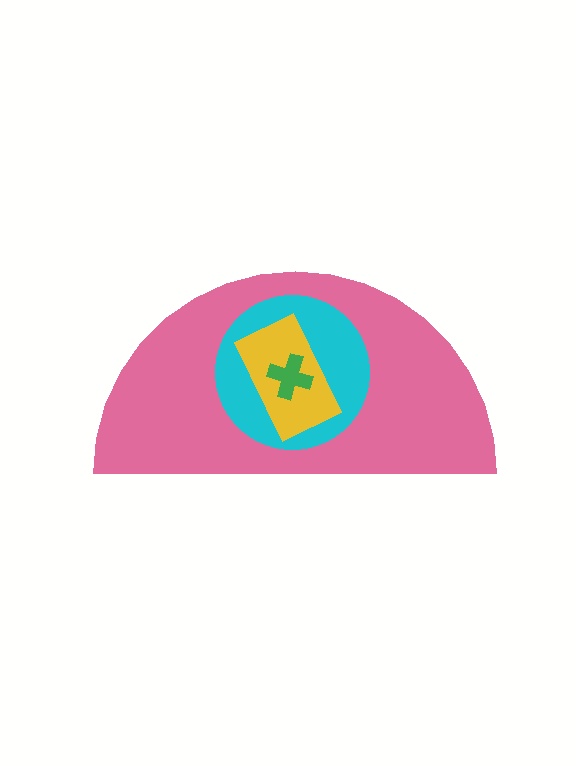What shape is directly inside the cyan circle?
The yellow rectangle.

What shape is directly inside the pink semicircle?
The cyan circle.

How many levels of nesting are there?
4.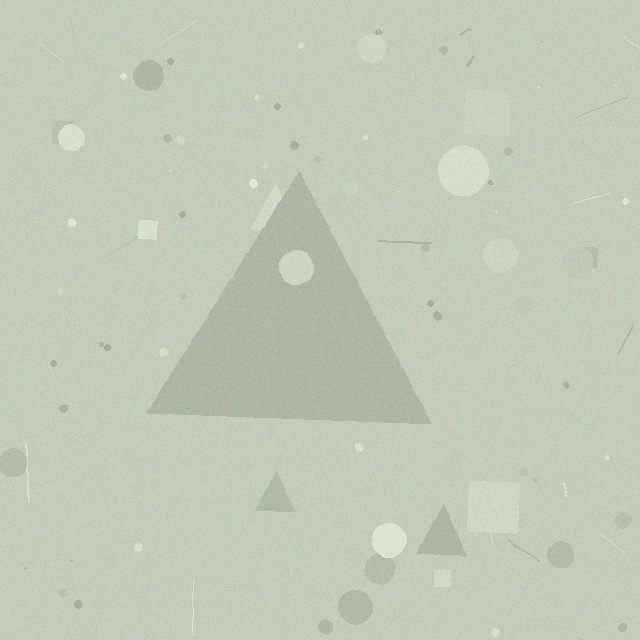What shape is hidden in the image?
A triangle is hidden in the image.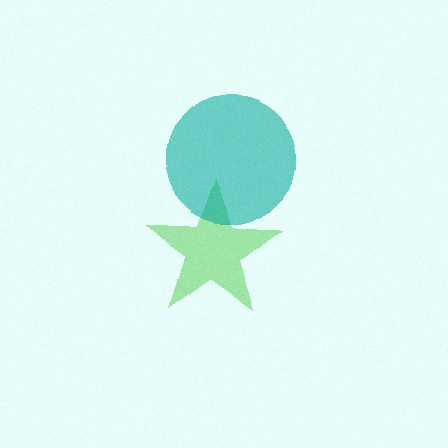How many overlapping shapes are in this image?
There are 2 overlapping shapes in the image.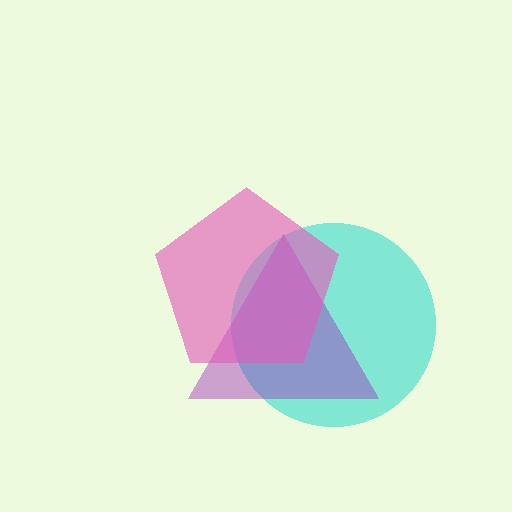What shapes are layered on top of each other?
The layered shapes are: a cyan circle, a purple triangle, a pink pentagon.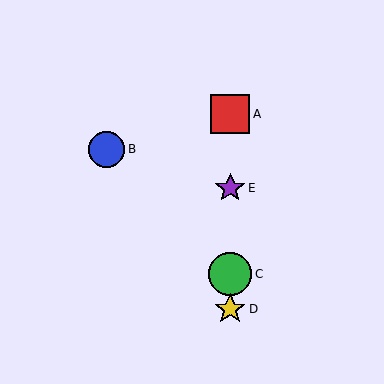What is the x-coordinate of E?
Object E is at x≈230.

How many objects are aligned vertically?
4 objects (A, C, D, E) are aligned vertically.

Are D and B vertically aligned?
No, D is at x≈230 and B is at x≈107.